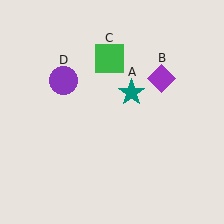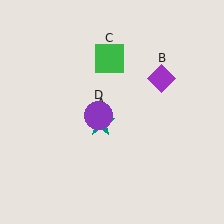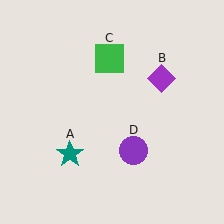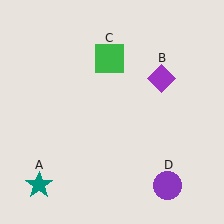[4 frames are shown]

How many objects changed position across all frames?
2 objects changed position: teal star (object A), purple circle (object D).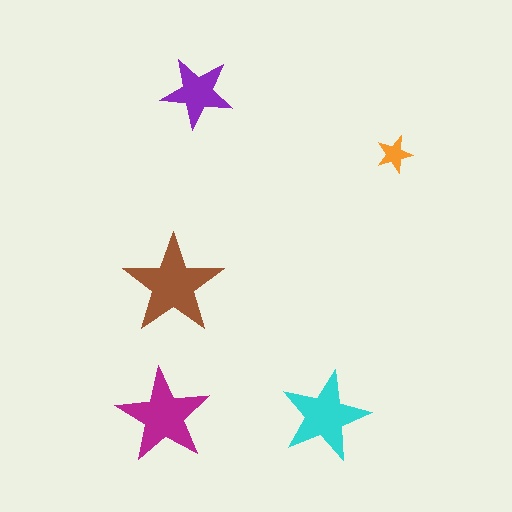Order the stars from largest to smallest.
the brown one, the magenta one, the cyan one, the purple one, the orange one.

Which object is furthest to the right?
The orange star is rightmost.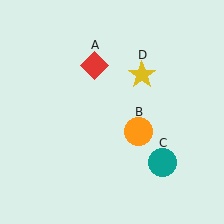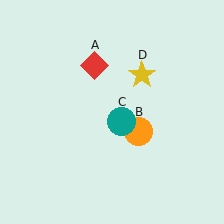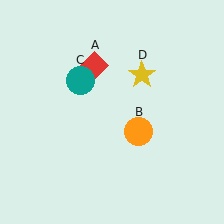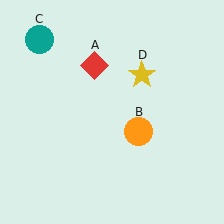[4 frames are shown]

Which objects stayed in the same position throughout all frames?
Red diamond (object A) and orange circle (object B) and yellow star (object D) remained stationary.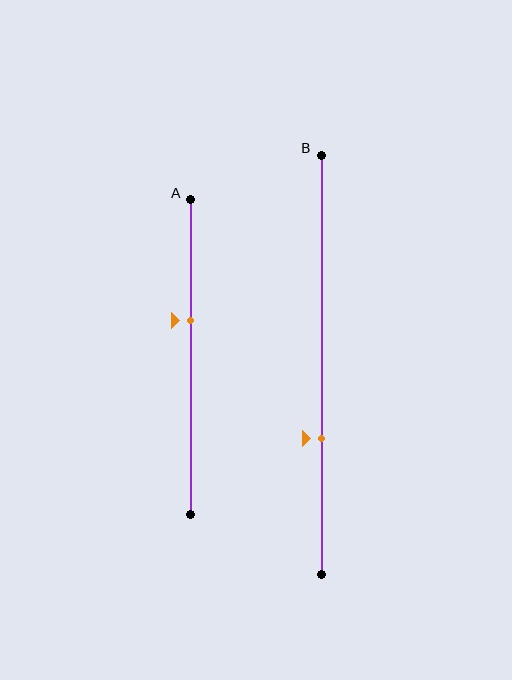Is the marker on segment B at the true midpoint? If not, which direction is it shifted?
No, the marker on segment B is shifted downward by about 18% of the segment length.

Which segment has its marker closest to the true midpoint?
Segment A has its marker closest to the true midpoint.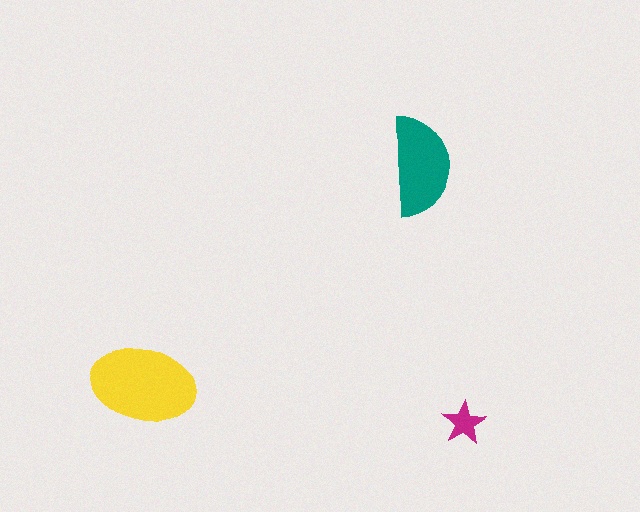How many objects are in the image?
There are 3 objects in the image.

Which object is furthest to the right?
The magenta star is rightmost.